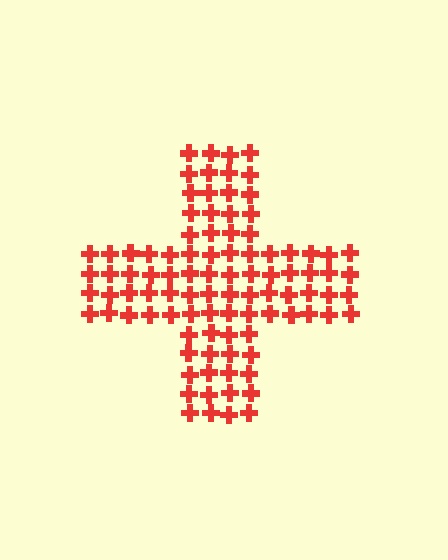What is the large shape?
The large shape is a cross.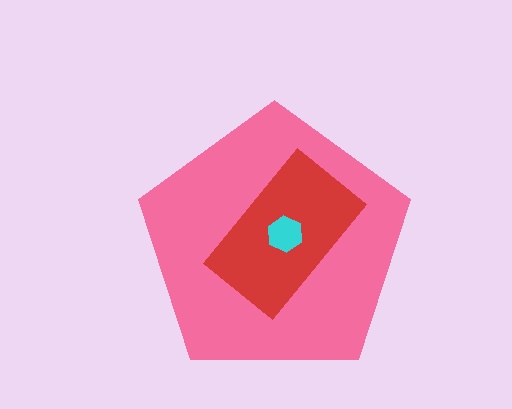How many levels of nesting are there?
3.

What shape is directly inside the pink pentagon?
The red rectangle.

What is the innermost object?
The cyan hexagon.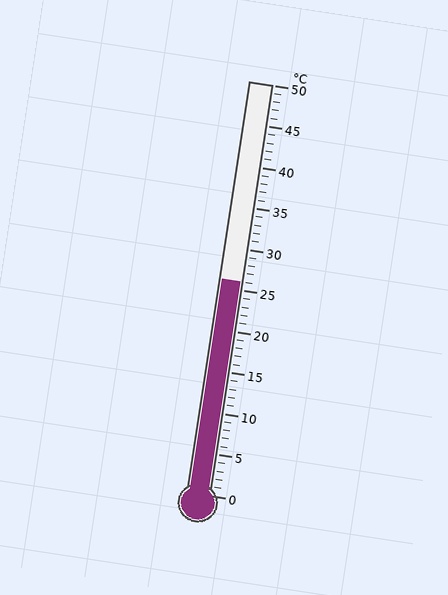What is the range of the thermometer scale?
The thermometer scale ranges from 0°C to 50°C.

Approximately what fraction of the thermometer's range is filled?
The thermometer is filled to approximately 50% of its range.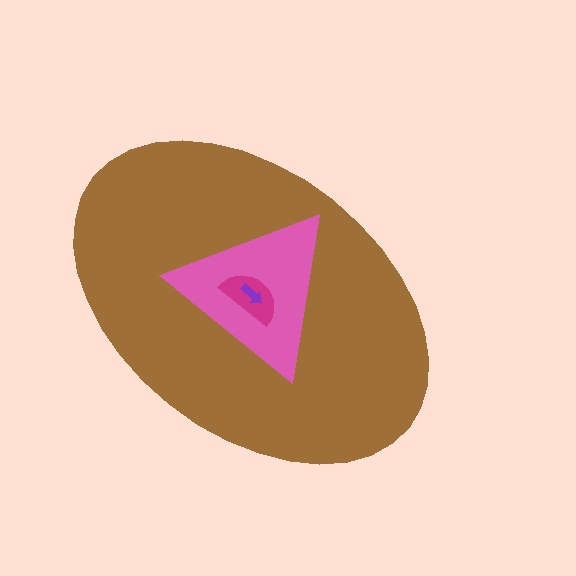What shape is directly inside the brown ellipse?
The pink triangle.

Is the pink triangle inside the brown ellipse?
Yes.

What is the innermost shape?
The purple arrow.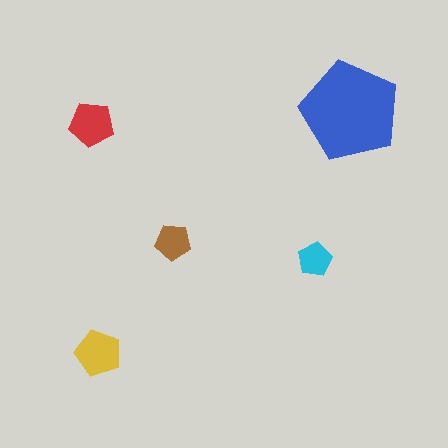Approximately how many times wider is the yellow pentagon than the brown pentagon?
About 1.5 times wider.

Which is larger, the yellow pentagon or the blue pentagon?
The blue one.